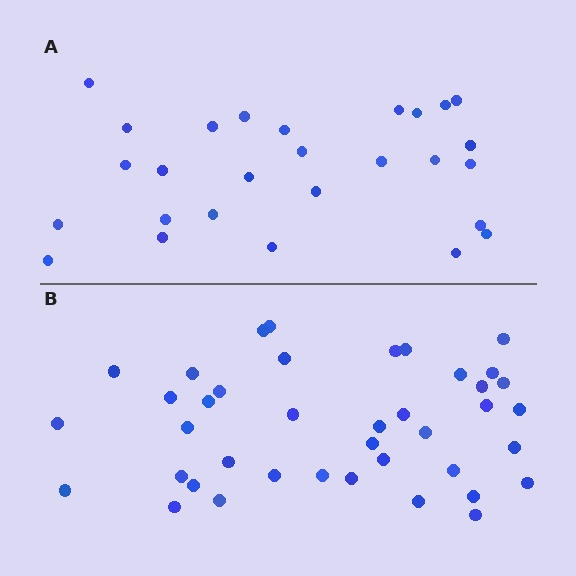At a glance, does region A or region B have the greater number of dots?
Region B (the bottom region) has more dots.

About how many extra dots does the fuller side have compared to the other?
Region B has approximately 15 more dots than region A.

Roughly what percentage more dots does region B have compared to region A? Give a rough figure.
About 50% more.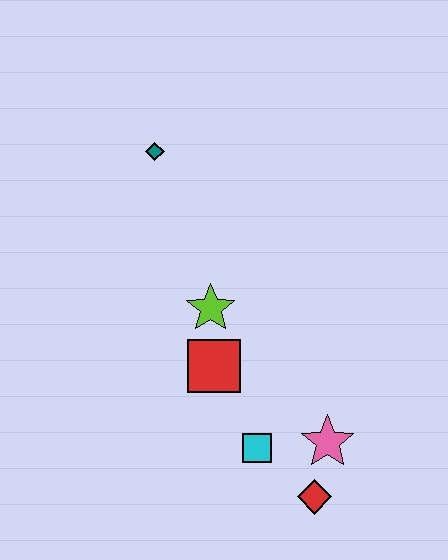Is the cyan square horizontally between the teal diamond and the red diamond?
Yes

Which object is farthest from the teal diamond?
The red diamond is farthest from the teal diamond.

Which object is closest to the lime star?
The red square is closest to the lime star.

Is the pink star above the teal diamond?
No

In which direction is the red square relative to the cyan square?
The red square is above the cyan square.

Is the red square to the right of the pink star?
No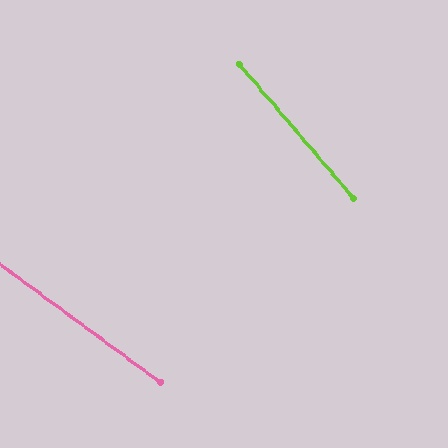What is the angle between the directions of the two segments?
Approximately 13 degrees.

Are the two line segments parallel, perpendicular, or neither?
Neither parallel nor perpendicular — they differ by about 13°.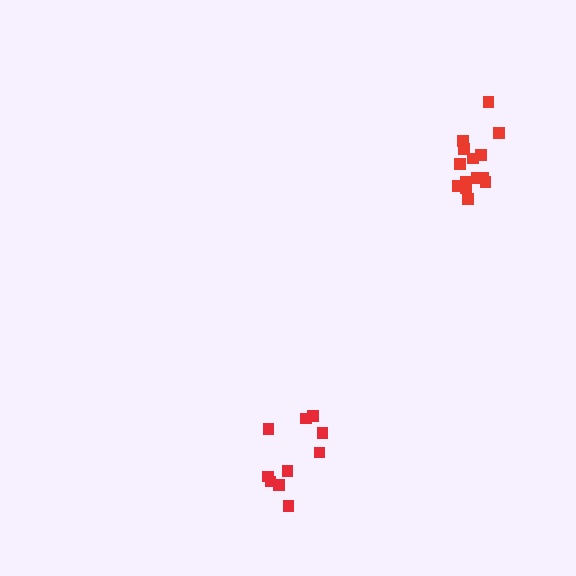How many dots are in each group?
Group 1: 14 dots, Group 2: 10 dots (24 total).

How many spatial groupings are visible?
There are 2 spatial groupings.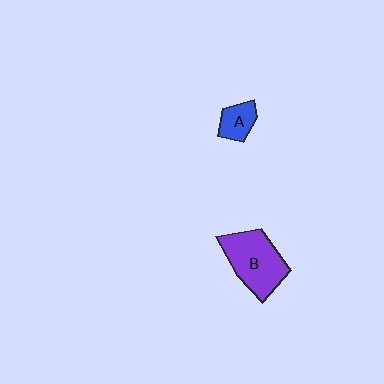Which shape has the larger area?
Shape B (purple).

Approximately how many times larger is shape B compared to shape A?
Approximately 2.6 times.